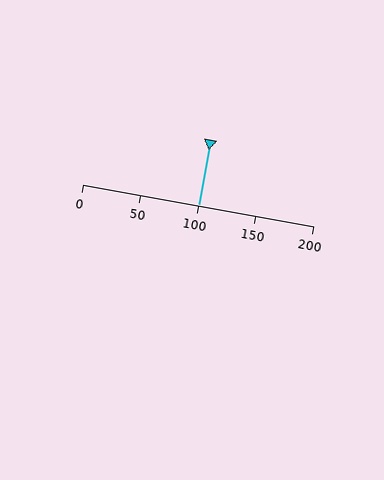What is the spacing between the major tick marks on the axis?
The major ticks are spaced 50 apart.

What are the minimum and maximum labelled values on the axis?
The axis runs from 0 to 200.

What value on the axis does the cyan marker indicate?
The marker indicates approximately 100.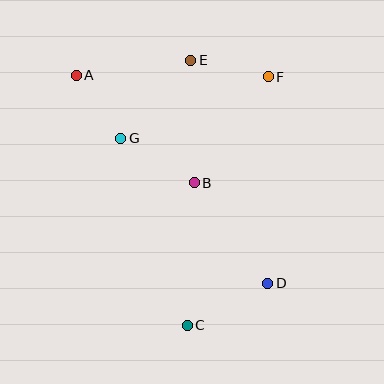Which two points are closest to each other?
Points A and G are closest to each other.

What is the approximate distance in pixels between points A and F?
The distance between A and F is approximately 192 pixels.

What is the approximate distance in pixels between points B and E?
The distance between B and E is approximately 123 pixels.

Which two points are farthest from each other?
Points A and D are farthest from each other.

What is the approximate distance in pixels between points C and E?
The distance between C and E is approximately 265 pixels.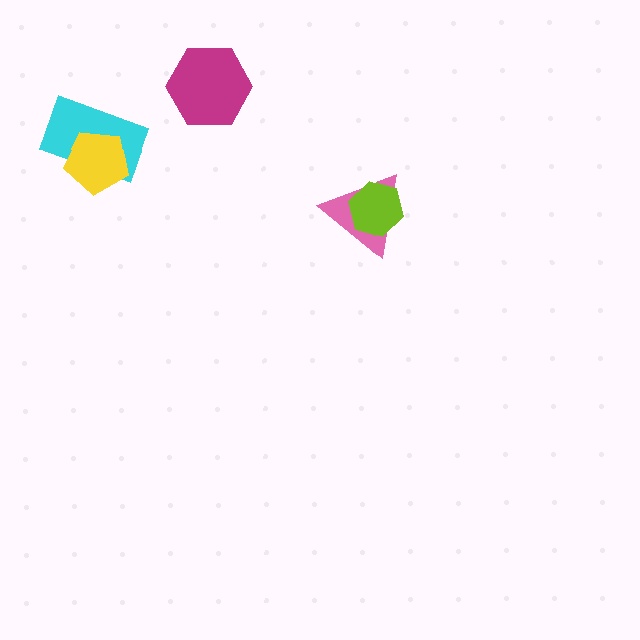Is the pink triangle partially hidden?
Yes, it is partially covered by another shape.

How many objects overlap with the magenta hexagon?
0 objects overlap with the magenta hexagon.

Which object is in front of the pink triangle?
The lime hexagon is in front of the pink triangle.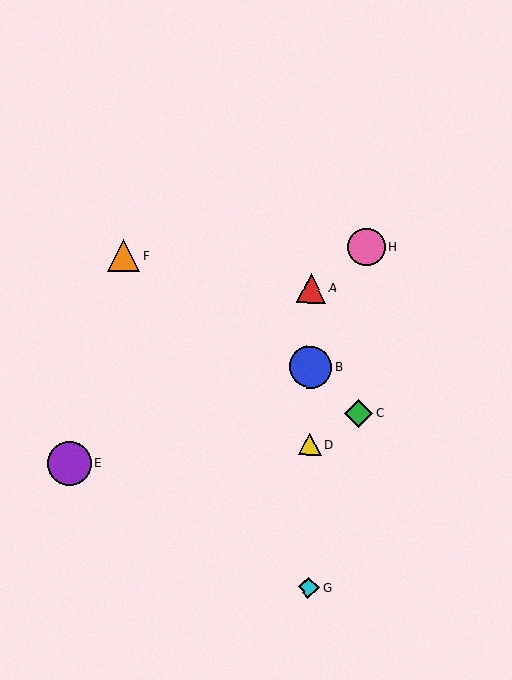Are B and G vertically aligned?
Yes, both are at x≈311.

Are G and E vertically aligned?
No, G is at x≈308 and E is at x≈69.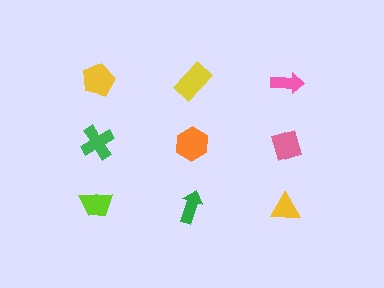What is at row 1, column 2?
A yellow rectangle.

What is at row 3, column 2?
A green arrow.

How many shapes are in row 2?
3 shapes.